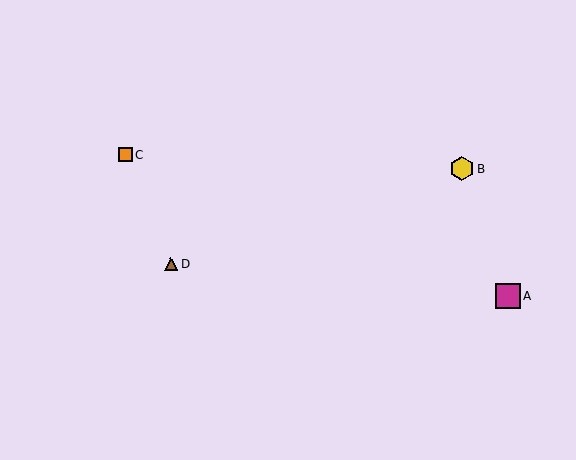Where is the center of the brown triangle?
The center of the brown triangle is at (171, 264).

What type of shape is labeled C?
Shape C is an orange square.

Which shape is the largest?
The magenta square (labeled A) is the largest.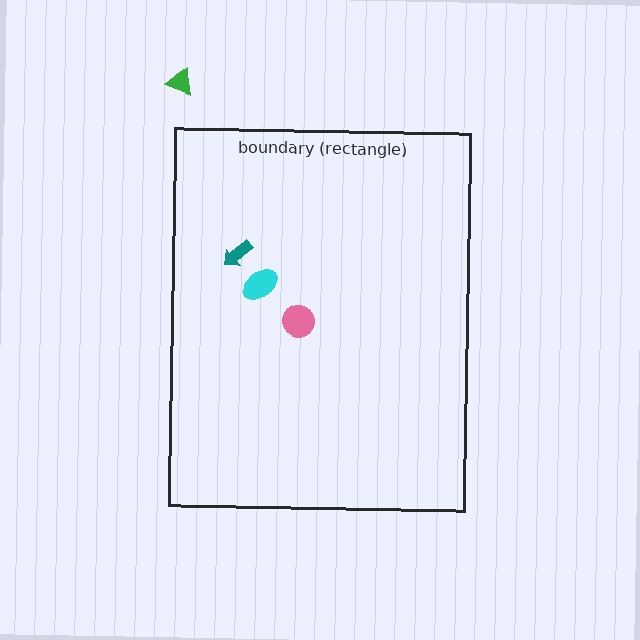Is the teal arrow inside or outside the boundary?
Inside.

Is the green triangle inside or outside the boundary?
Outside.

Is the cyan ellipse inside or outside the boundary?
Inside.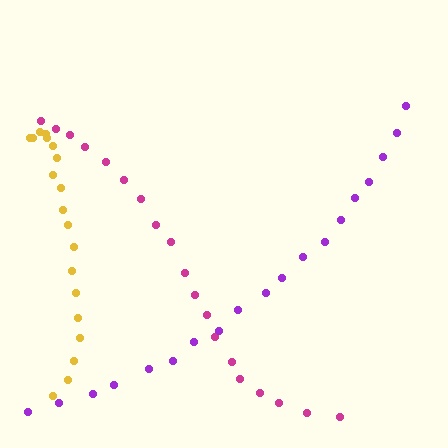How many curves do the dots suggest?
There are 3 distinct paths.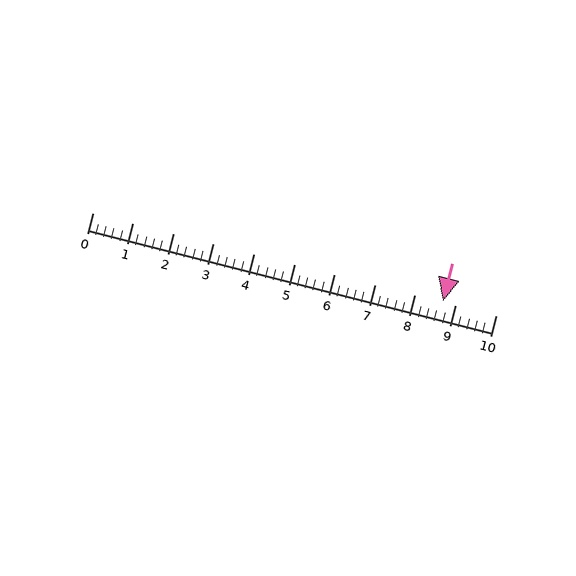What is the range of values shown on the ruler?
The ruler shows values from 0 to 10.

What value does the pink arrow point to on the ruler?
The pink arrow points to approximately 8.7.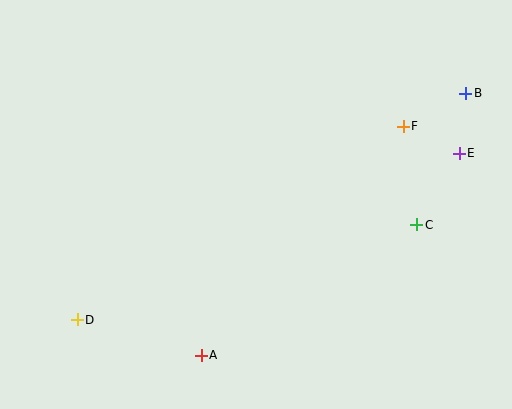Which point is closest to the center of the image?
Point A at (201, 355) is closest to the center.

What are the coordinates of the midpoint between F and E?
The midpoint between F and E is at (431, 140).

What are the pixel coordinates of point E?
Point E is at (459, 153).